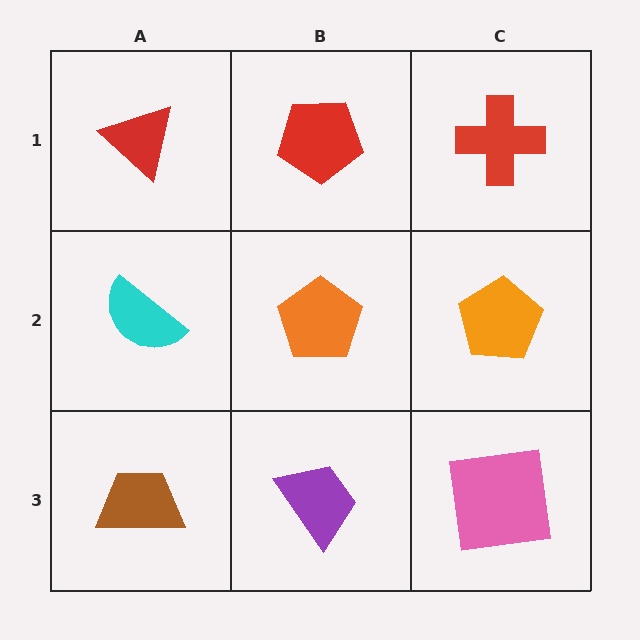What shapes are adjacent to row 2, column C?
A red cross (row 1, column C), a pink square (row 3, column C), an orange pentagon (row 2, column B).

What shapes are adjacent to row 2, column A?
A red triangle (row 1, column A), a brown trapezoid (row 3, column A), an orange pentagon (row 2, column B).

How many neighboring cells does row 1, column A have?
2.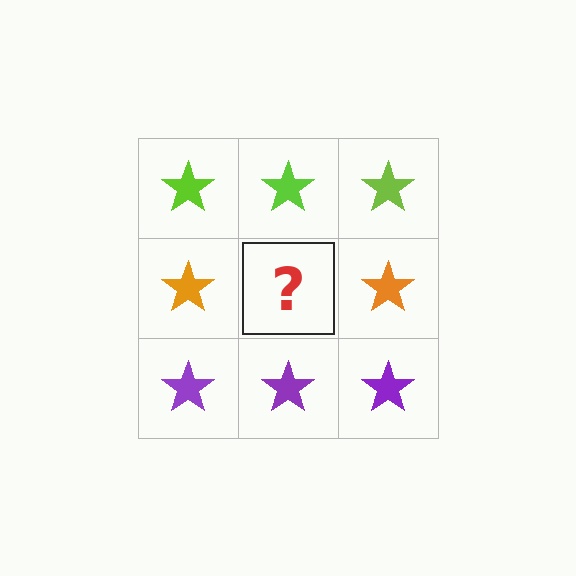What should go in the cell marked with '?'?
The missing cell should contain an orange star.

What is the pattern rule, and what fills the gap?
The rule is that each row has a consistent color. The gap should be filled with an orange star.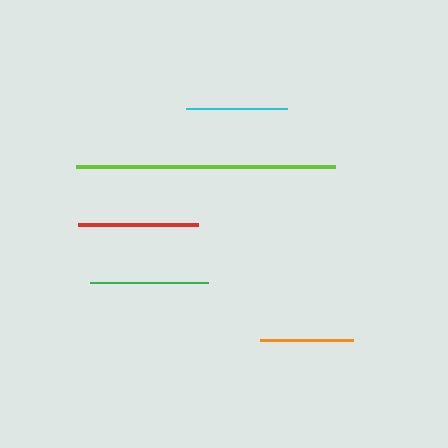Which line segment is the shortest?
The orange line is the shortest at approximately 93 pixels.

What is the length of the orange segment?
The orange segment is approximately 93 pixels long.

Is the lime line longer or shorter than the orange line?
The lime line is longer than the orange line.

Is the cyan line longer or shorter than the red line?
The red line is longer than the cyan line.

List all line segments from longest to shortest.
From longest to shortest: lime, red, green, cyan, orange.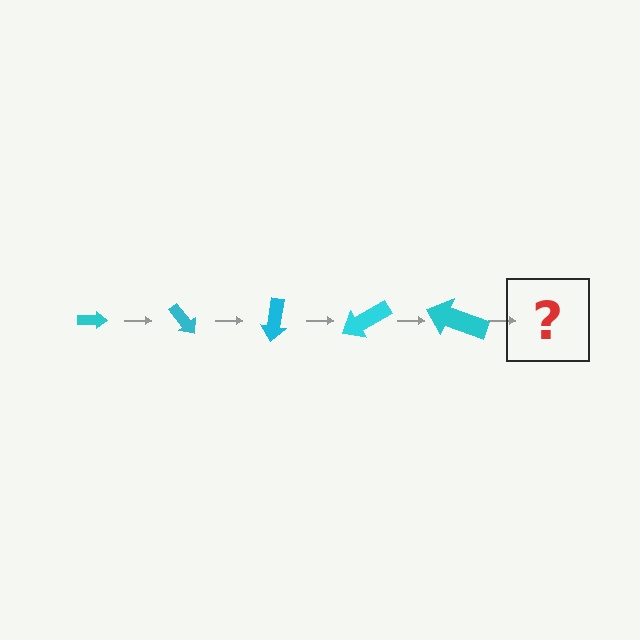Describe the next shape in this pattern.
It should be an arrow, larger than the previous one and rotated 250 degrees from the start.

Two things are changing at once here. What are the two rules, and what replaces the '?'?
The two rules are that the arrow grows larger each step and it rotates 50 degrees each step. The '?' should be an arrow, larger than the previous one and rotated 250 degrees from the start.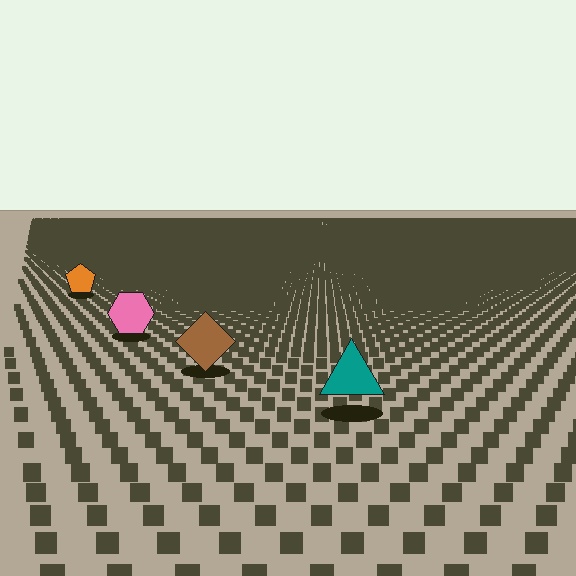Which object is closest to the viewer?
The teal triangle is closest. The texture marks near it are larger and more spread out.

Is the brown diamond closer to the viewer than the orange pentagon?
Yes. The brown diamond is closer — you can tell from the texture gradient: the ground texture is coarser near it.